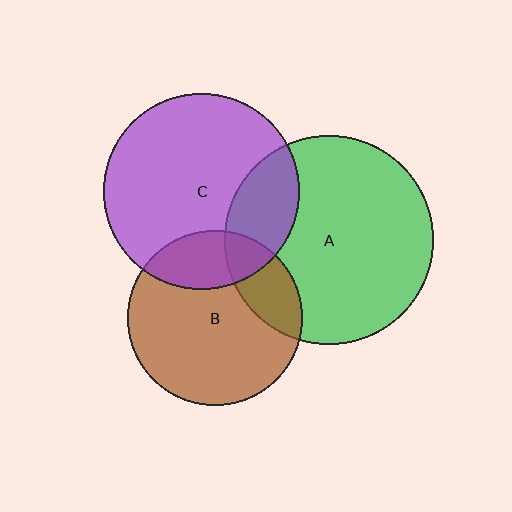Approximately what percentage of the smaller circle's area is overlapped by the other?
Approximately 20%.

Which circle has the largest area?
Circle A (green).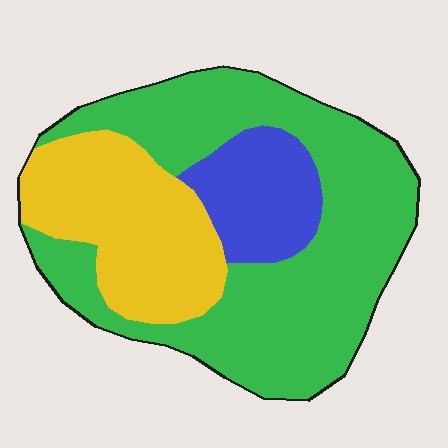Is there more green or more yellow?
Green.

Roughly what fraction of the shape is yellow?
Yellow takes up about one quarter (1/4) of the shape.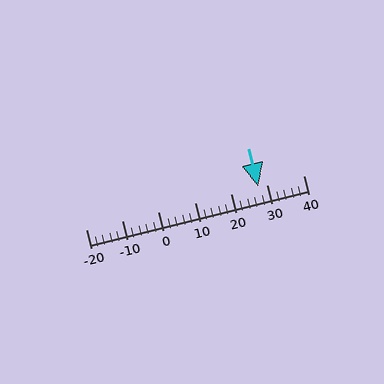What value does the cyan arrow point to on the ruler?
The cyan arrow points to approximately 28.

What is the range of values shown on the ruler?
The ruler shows values from -20 to 40.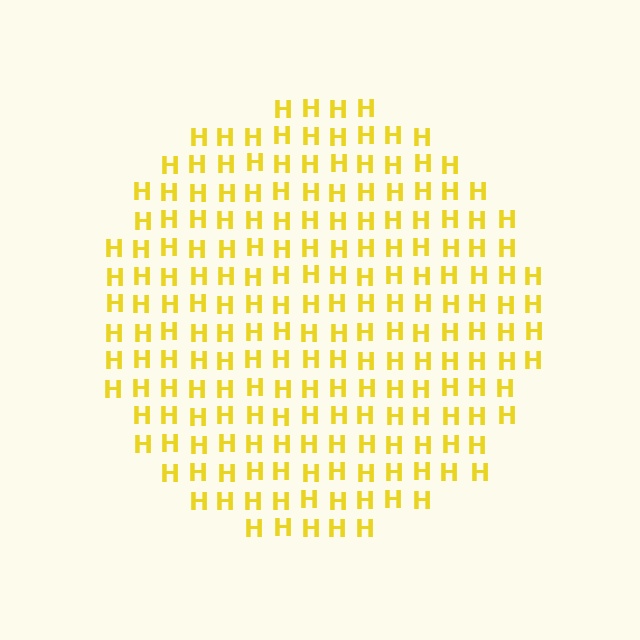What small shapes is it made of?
It is made of small letter H's.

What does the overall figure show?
The overall figure shows a circle.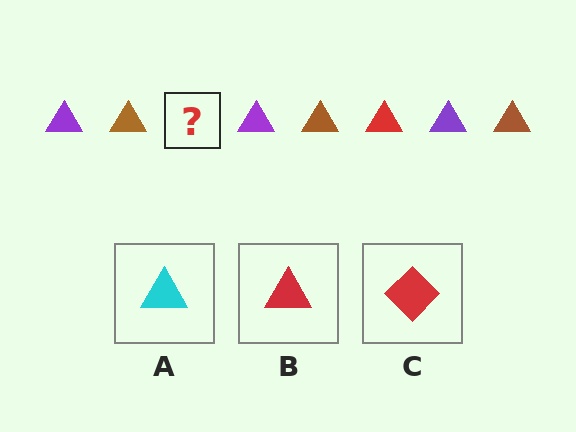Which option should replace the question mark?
Option B.